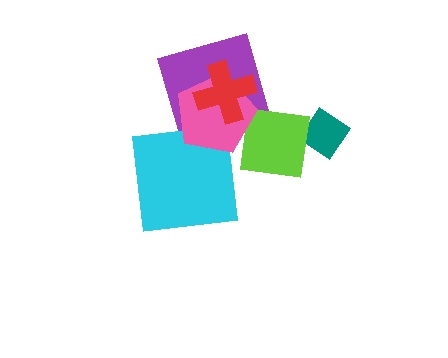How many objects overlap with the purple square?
3 objects overlap with the purple square.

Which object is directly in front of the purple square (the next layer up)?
The lime square is directly in front of the purple square.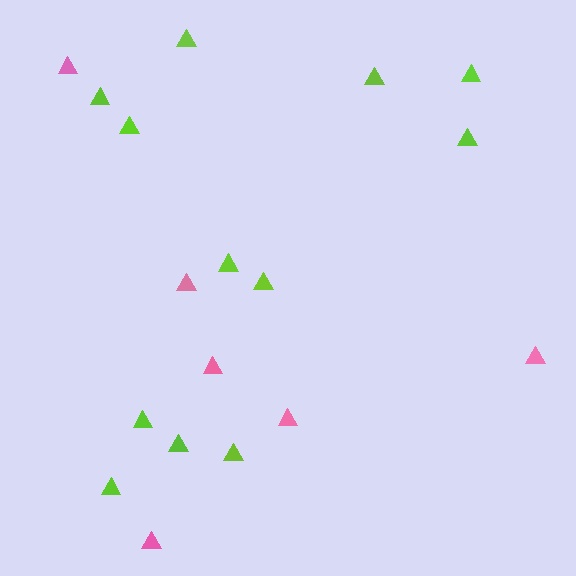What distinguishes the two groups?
There are 2 groups: one group of pink triangles (6) and one group of lime triangles (12).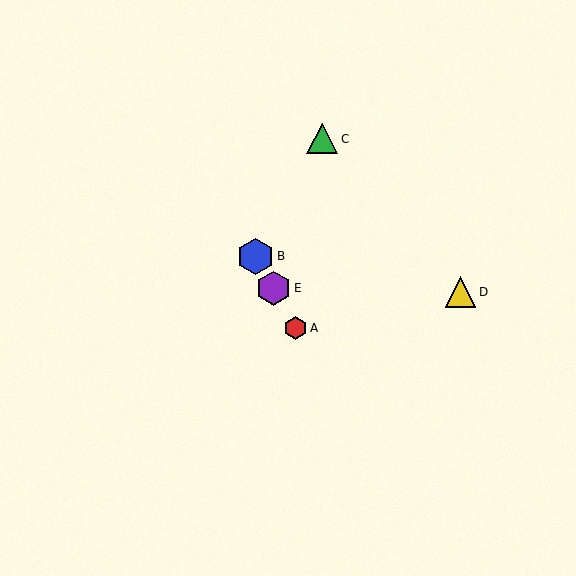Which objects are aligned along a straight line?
Objects A, B, E are aligned along a straight line.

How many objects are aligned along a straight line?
3 objects (A, B, E) are aligned along a straight line.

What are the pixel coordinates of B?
Object B is at (256, 256).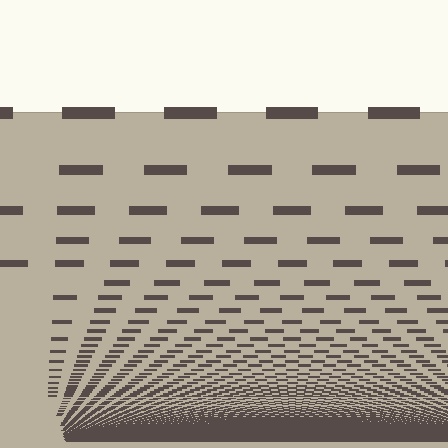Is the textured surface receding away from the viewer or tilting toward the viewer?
The surface appears to tilt toward the viewer. Texture elements get larger and sparser toward the top.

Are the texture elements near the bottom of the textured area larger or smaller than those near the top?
Smaller. The gradient is inverted — elements near the bottom are smaller and denser.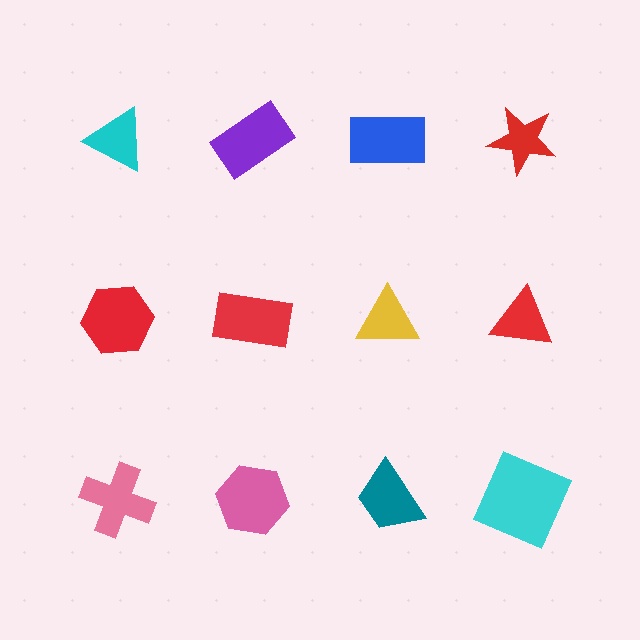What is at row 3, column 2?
A pink hexagon.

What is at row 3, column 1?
A pink cross.